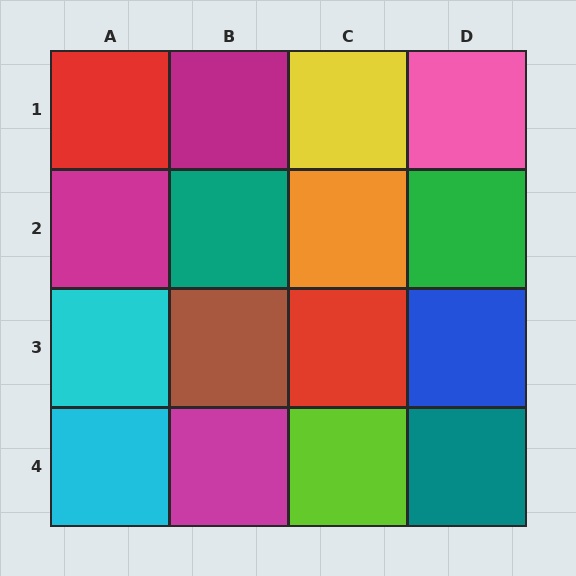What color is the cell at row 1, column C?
Yellow.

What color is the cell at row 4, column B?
Magenta.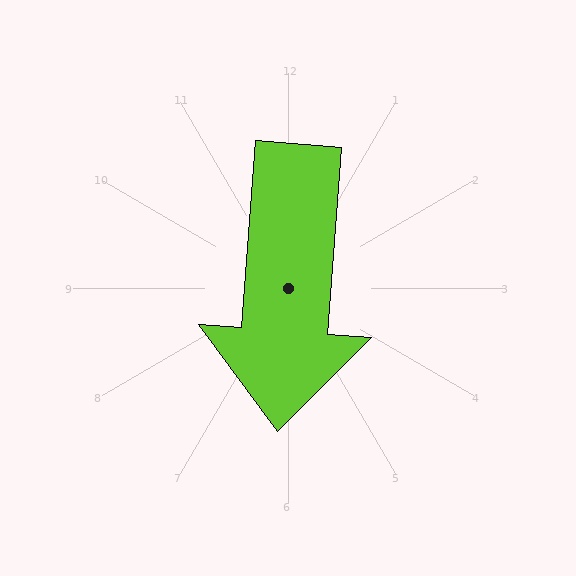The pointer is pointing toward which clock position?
Roughly 6 o'clock.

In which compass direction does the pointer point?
South.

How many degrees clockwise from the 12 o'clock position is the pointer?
Approximately 184 degrees.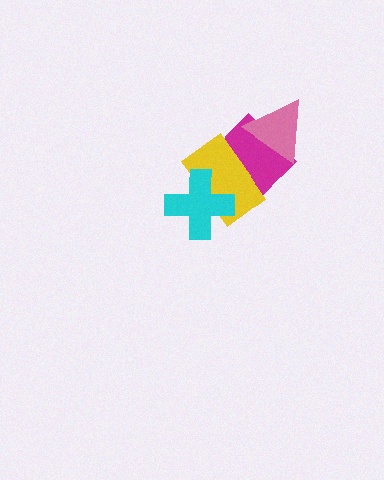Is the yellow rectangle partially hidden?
Yes, it is partially covered by another shape.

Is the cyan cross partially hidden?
No, no other shape covers it.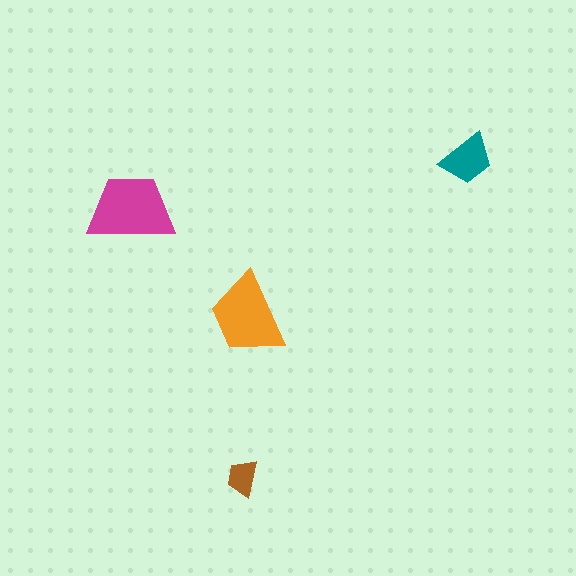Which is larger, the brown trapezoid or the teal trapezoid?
The teal one.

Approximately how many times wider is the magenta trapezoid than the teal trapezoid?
About 1.5 times wider.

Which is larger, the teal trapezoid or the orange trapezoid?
The orange one.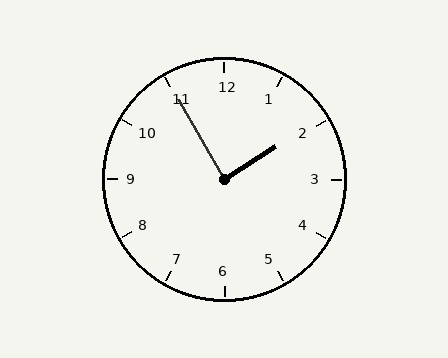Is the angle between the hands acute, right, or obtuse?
It is right.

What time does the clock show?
1:55.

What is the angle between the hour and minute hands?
Approximately 88 degrees.